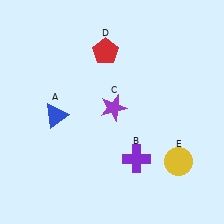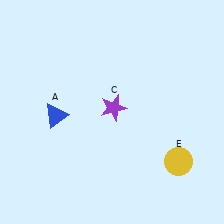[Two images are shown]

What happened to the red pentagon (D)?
The red pentagon (D) was removed in Image 2. It was in the top-left area of Image 1.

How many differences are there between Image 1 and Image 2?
There are 2 differences between the two images.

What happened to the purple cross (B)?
The purple cross (B) was removed in Image 2. It was in the bottom-right area of Image 1.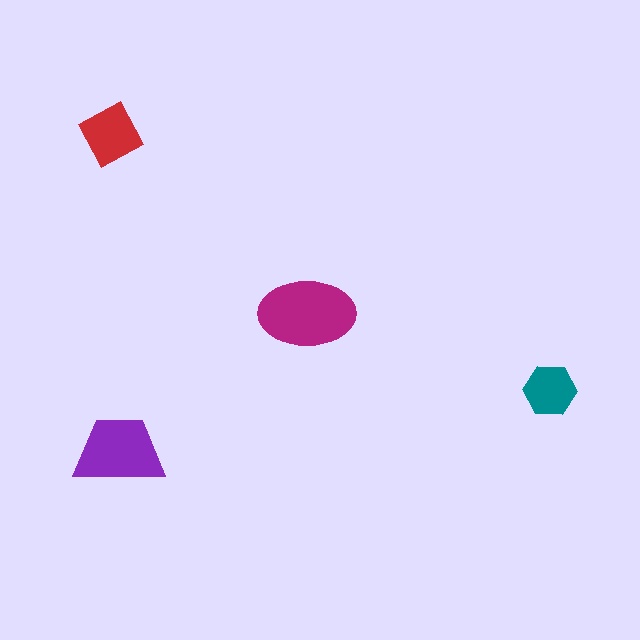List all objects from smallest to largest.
The teal hexagon, the red square, the purple trapezoid, the magenta ellipse.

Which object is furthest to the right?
The teal hexagon is rightmost.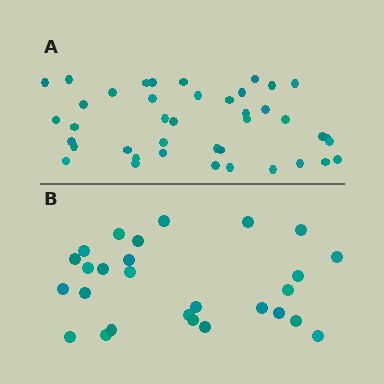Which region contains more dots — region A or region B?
Region A (the top region) has more dots.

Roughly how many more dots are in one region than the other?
Region A has approximately 15 more dots than region B.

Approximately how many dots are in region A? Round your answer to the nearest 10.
About 40 dots. (The exact count is 41, which rounds to 40.)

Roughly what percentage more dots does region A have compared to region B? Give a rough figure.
About 50% more.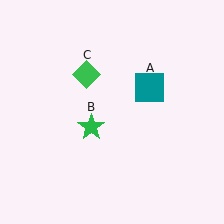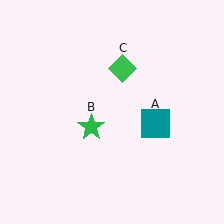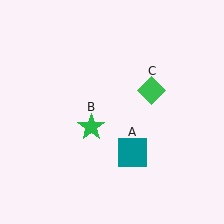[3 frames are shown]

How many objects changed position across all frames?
2 objects changed position: teal square (object A), green diamond (object C).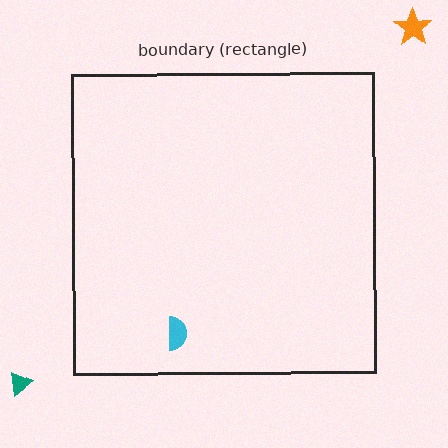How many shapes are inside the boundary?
1 inside, 2 outside.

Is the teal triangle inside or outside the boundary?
Outside.